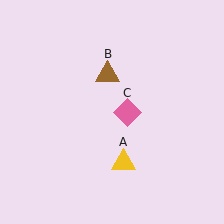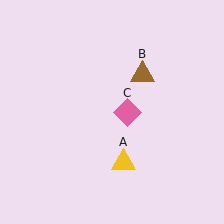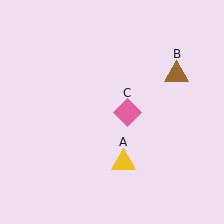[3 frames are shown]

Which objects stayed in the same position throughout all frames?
Yellow triangle (object A) and pink diamond (object C) remained stationary.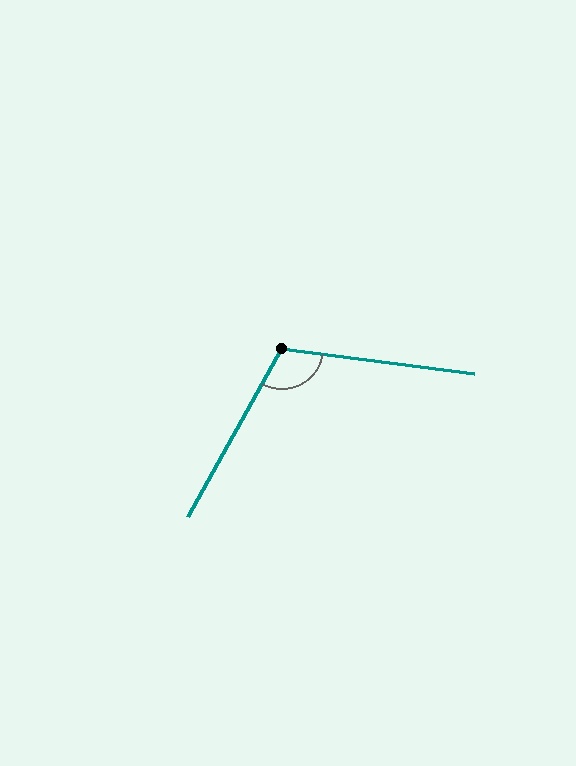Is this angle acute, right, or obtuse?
It is obtuse.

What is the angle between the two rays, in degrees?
Approximately 112 degrees.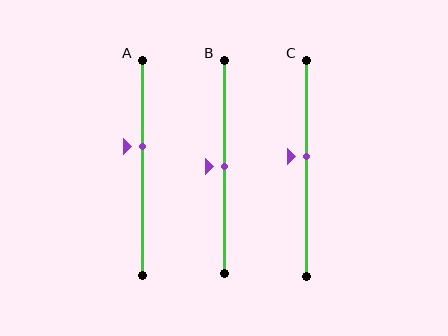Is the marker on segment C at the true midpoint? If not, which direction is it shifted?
No, the marker on segment C is shifted upward by about 5% of the segment length.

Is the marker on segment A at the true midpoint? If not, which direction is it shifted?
No, the marker on segment A is shifted upward by about 10% of the segment length.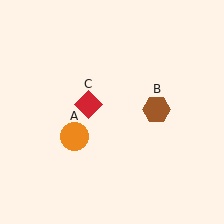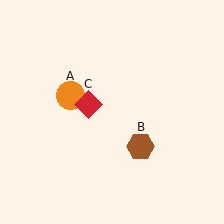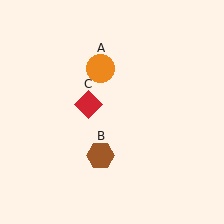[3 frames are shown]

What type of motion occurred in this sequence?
The orange circle (object A), brown hexagon (object B) rotated clockwise around the center of the scene.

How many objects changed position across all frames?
2 objects changed position: orange circle (object A), brown hexagon (object B).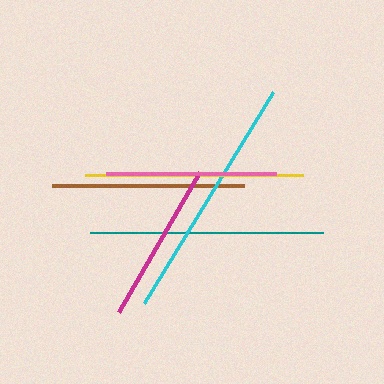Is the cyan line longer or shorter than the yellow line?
The cyan line is longer than the yellow line.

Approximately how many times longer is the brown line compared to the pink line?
The brown line is approximately 1.1 times the length of the pink line.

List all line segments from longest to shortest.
From longest to shortest: cyan, teal, yellow, brown, pink, magenta.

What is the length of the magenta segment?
The magenta segment is approximately 162 pixels long.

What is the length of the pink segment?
The pink segment is approximately 169 pixels long.